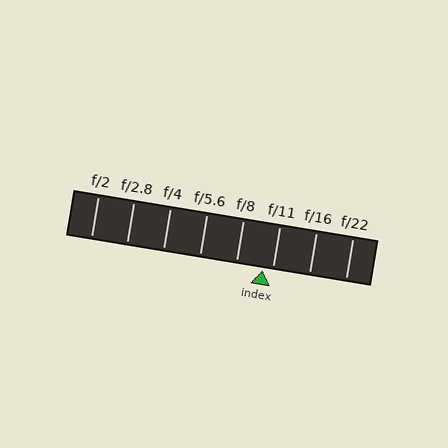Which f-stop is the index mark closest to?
The index mark is closest to f/11.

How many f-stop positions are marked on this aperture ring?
There are 8 f-stop positions marked.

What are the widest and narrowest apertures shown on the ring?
The widest aperture shown is f/2 and the narrowest is f/22.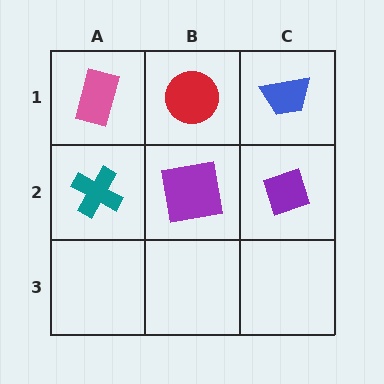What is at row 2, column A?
A teal cross.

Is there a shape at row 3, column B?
No, that cell is empty.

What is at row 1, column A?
A pink rectangle.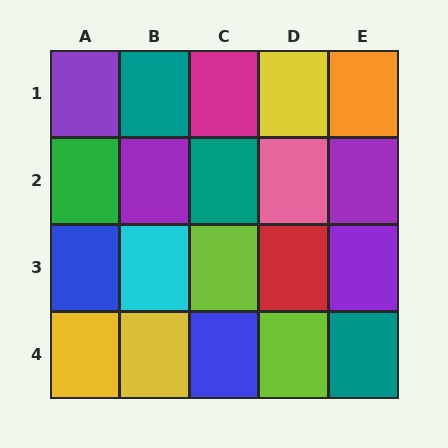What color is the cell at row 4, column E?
Teal.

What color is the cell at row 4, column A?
Yellow.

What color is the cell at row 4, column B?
Yellow.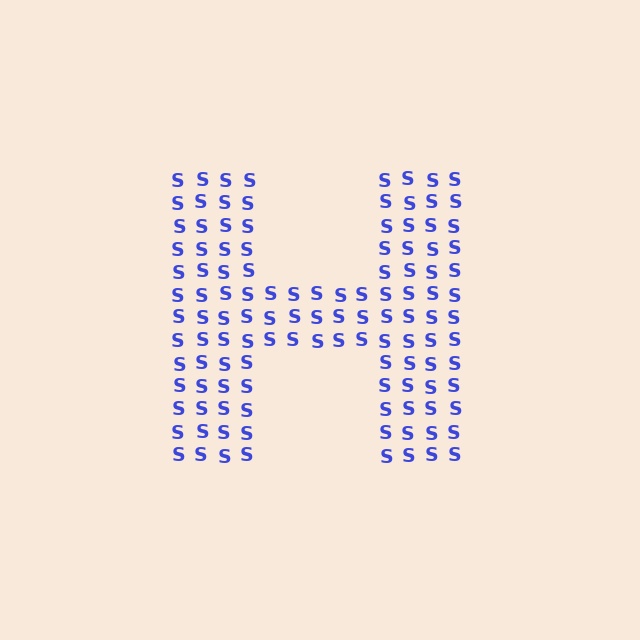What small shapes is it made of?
It is made of small letter S's.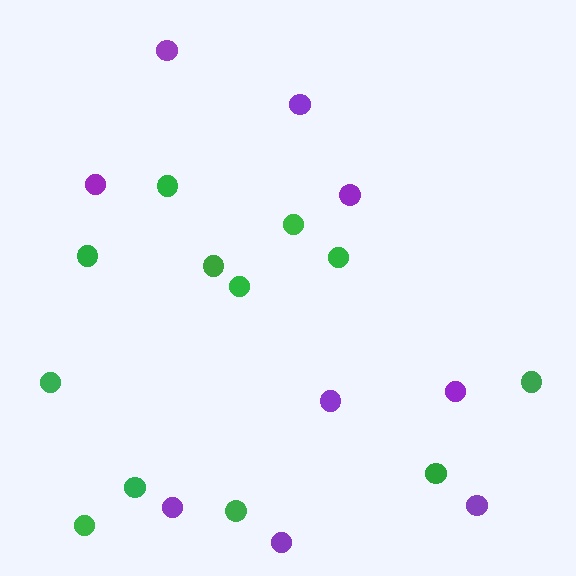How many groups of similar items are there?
There are 2 groups: one group of green circles (12) and one group of purple circles (9).